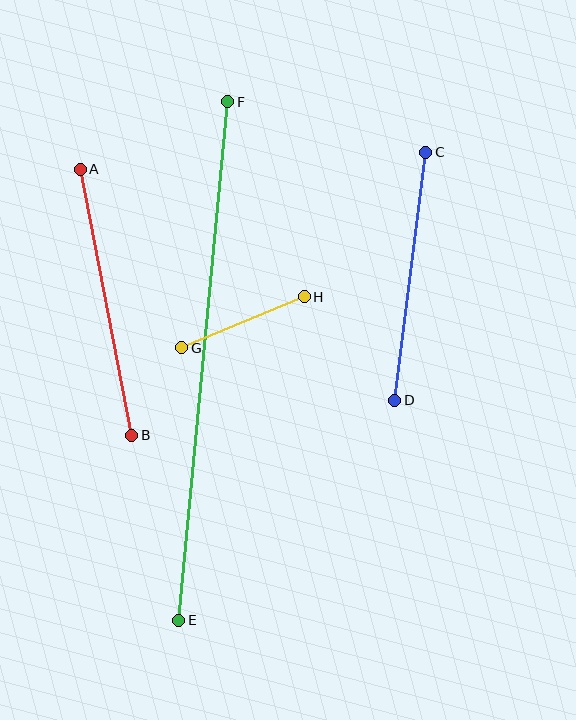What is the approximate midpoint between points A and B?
The midpoint is at approximately (106, 302) pixels.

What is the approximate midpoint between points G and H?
The midpoint is at approximately (243, 322) pixels.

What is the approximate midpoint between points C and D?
The midpoint is at approximately (410, 276) pixels.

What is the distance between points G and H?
The distance is approximately 132 pixels.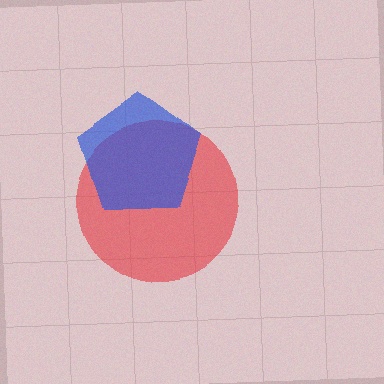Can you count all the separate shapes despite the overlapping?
Yes, there are 2 separate shapes.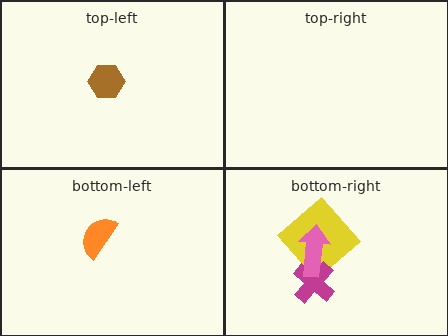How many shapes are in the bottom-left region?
1.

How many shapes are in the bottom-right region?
3.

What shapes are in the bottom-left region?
The orange semicircle.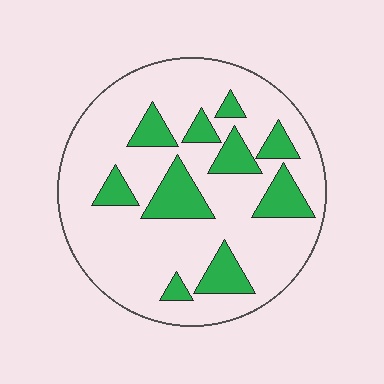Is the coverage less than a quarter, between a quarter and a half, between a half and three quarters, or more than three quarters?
Less than a quarter.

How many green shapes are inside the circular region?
10.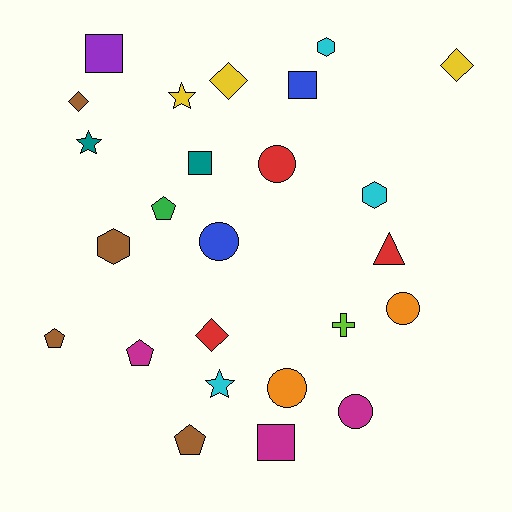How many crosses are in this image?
There is 1 cross.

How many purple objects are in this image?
There is 1 purple object.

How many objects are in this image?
There are 25 objects.